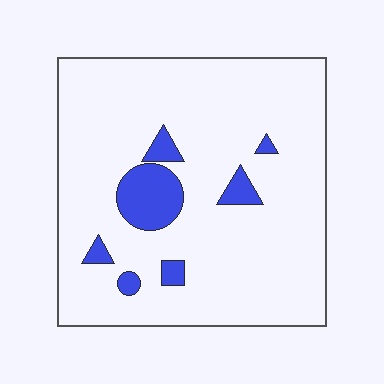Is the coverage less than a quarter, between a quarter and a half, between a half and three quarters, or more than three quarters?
Less than a quarter.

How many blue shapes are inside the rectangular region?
7.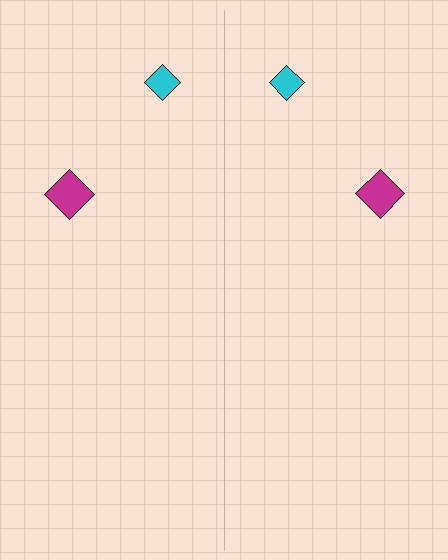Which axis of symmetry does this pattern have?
The pattern has a vertical axis of symmetry running through the center of the image.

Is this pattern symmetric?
Yes, this pattern has bilateral (reflection) symmetry.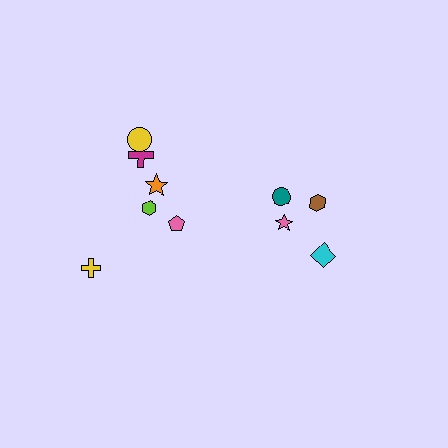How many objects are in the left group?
There are 6 objects.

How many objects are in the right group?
There are 4 objects.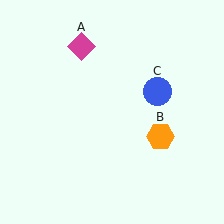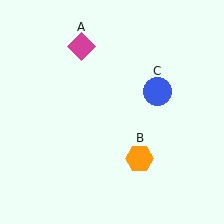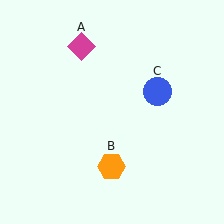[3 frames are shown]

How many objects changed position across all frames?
1 object changed position: orange hexagon (object B).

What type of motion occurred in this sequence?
The orange hexagon (object B) rotated clockwise around the center of the scene.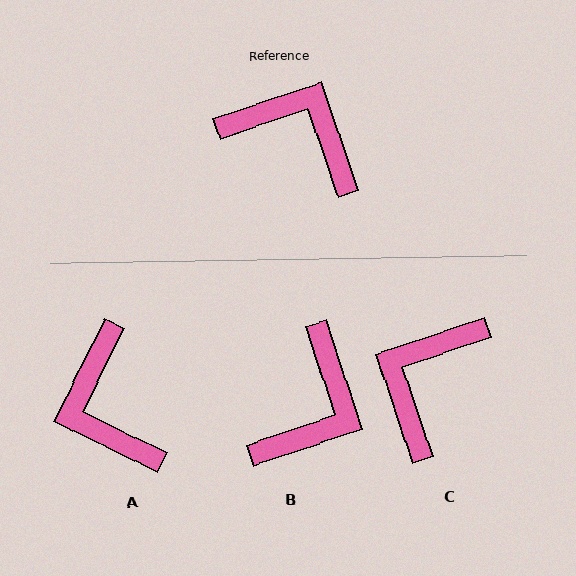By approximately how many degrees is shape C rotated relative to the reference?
Approximately 90 degrees counter-clockwise.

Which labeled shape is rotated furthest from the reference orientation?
A, about 135 degrees away.